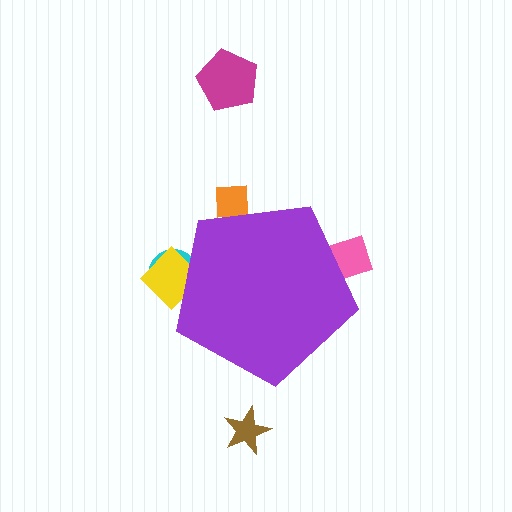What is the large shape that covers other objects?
A purple pentagon.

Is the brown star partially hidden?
No, the brown star is fully visible.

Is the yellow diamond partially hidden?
Yes, the yellow diamond is partially hidden behind the purple pentagon.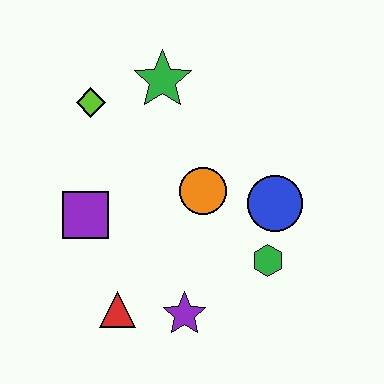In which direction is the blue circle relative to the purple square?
The blue circle is to the right of the purple square.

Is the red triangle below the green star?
Yes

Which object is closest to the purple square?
The red triangle is closest to the purple square.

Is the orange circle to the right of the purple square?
Yes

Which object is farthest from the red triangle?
The green star is farthest from the red triangle.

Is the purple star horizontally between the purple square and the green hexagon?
Yes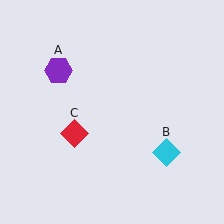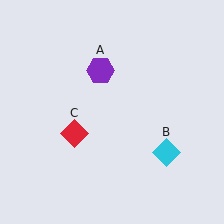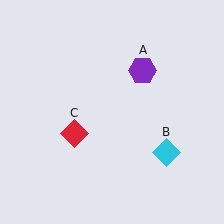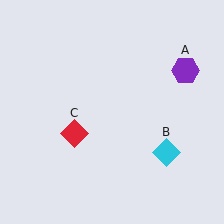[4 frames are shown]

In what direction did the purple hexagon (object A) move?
The purple hexagon (object A) moved right.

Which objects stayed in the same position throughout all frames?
Cyan diamond (object B) and red diamond (object C) remained stationary.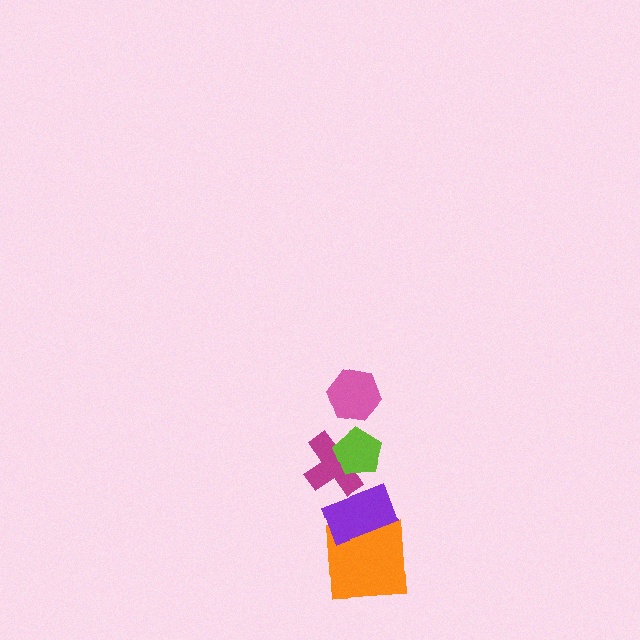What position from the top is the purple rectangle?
The purple rectangle is 4th from the top.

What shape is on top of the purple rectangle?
The magenta cross is on top of the purple rectangle.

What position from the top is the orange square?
The orange square is 5th from the top.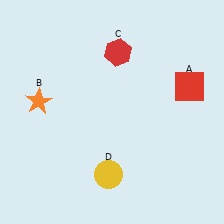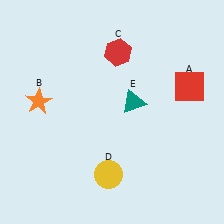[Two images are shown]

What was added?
A teal triangle (E) was added in Image 2.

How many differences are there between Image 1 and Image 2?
There is 1 difference between the two images.